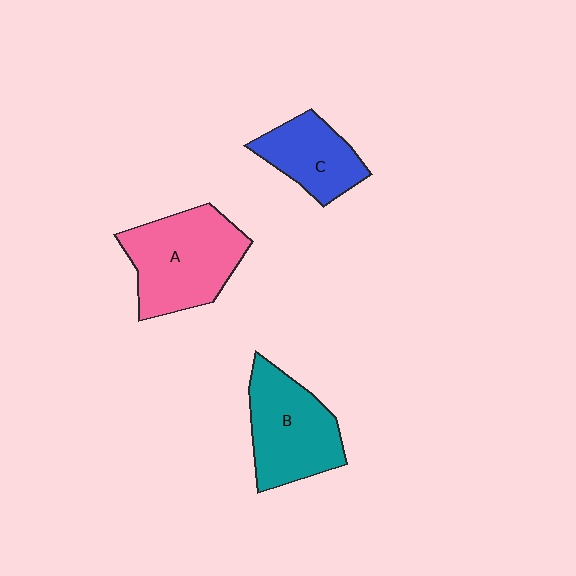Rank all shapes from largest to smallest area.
From largest to smallest: A (pink), B (teal), C (blue).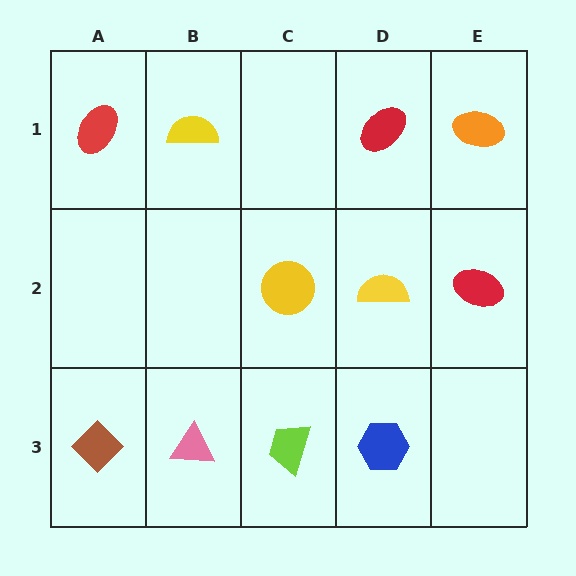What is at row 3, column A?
A brown diamond.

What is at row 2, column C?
A yellow circle.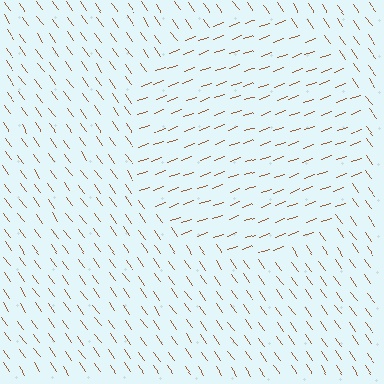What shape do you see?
I see a circle.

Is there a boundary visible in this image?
Yes, there is a texture boundary formed by a change in line orientation.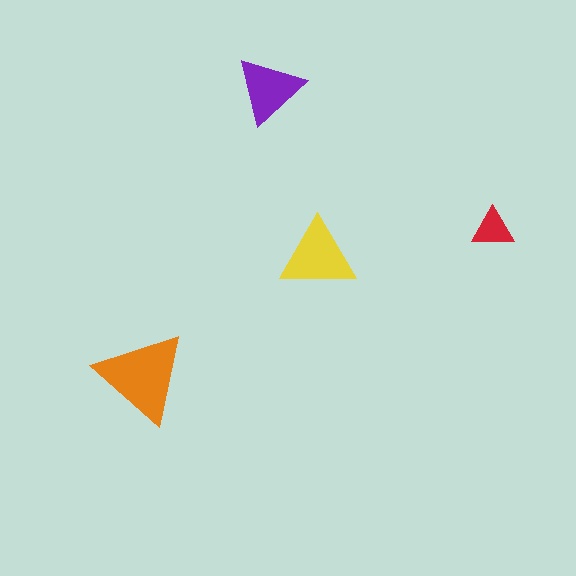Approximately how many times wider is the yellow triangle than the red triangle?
About 2 times wider.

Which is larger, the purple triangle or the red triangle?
The purple one.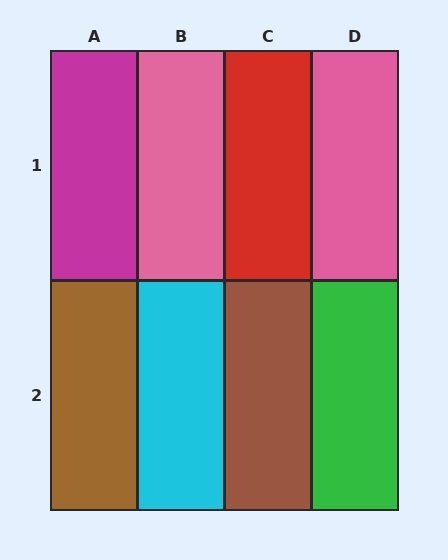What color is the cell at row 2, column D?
Green.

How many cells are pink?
2 cells are pink.